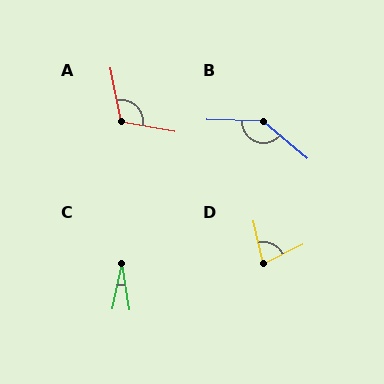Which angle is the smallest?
C, at approximately 21 degrees.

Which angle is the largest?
B, at approximately 142 degrees.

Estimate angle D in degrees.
Approximately 76 degrees.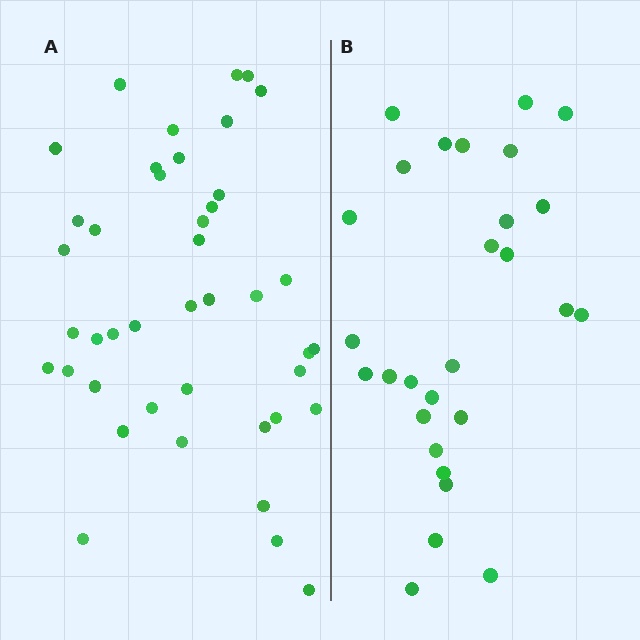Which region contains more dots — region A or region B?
Region A (the left region) has more dots.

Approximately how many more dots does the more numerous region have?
Region A has approximately 15 more dots than region B.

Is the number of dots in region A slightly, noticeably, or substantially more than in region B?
Region A has substantially more. The ratio is roughly 1.5 to 1.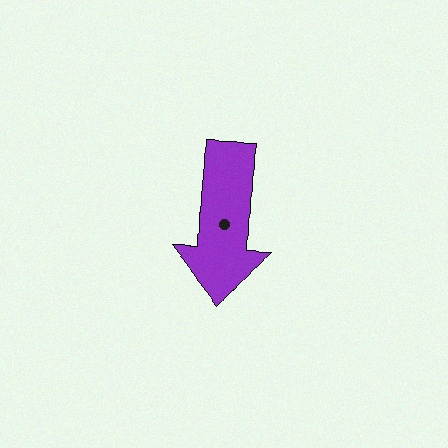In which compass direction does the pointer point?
South.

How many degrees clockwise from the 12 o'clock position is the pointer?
Approximately 182 degrees.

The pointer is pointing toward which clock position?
Roughly 6 o'clock.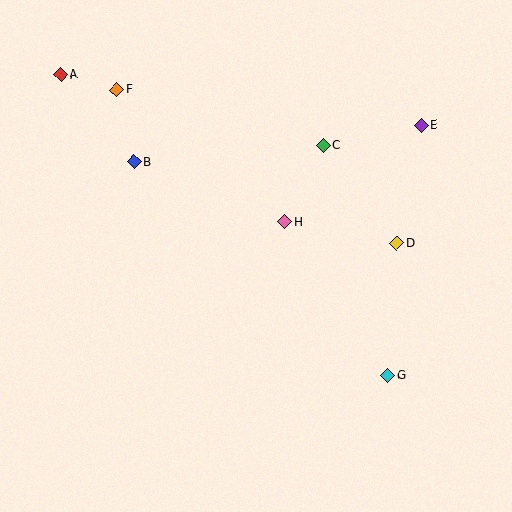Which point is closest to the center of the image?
Point H at (285, 222) is closest to the center.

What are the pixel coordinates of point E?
Point E is at (421, 125).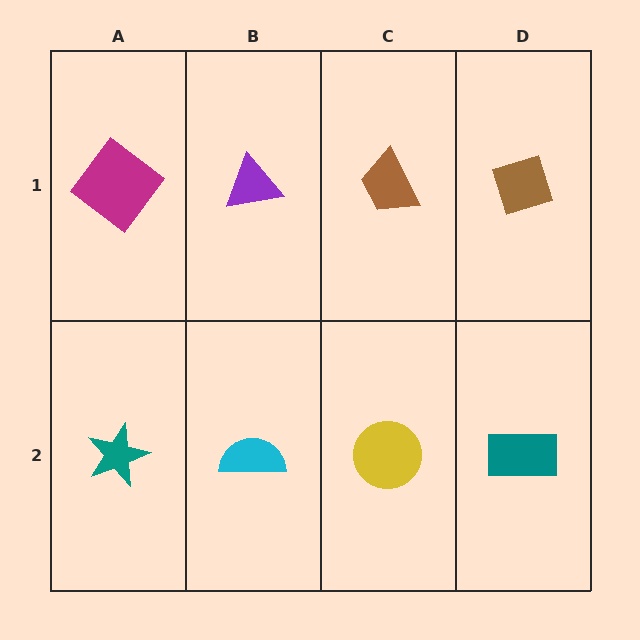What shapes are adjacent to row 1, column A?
A teal star (row 2, column A), a purple triangle (row 1, column B).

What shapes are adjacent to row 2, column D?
A brown diamond (row 1, column D), a yellow circle (row 2, column C).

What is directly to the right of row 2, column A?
A cyan semicircle.